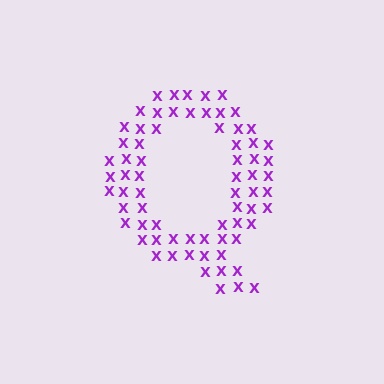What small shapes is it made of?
It is made of small letter X's.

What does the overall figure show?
The overall figure shows the letter Q.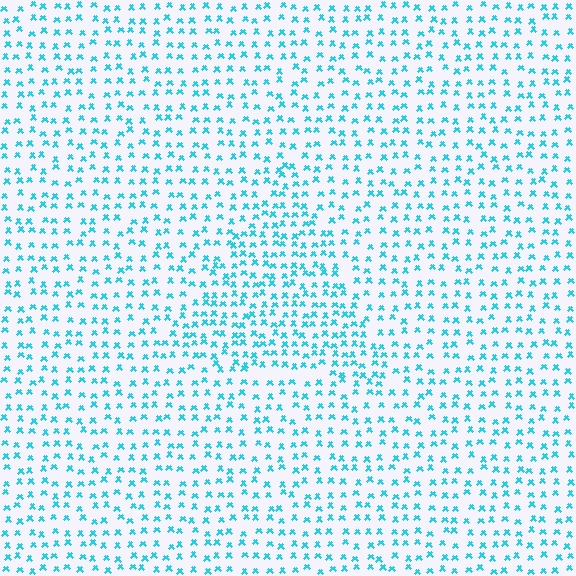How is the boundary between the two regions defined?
The boundary is defined by a change in element density (approximately 1.6x ratio). All elements are the same color, size, and shape.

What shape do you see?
I see a triangle.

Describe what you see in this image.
The image contains small cyan elements arranged at two different densities. A triangle-shaped region is visible where the elements are more densely packed than the surrounding area.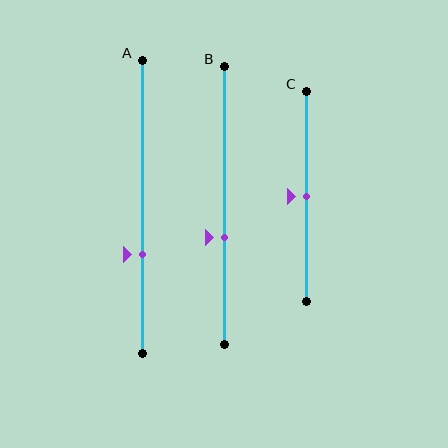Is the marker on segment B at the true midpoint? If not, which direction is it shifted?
No, the marker on segment B is shifted downward by about 12% of the segment length.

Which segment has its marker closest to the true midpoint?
Segment C has its marker closest to the true midpoint.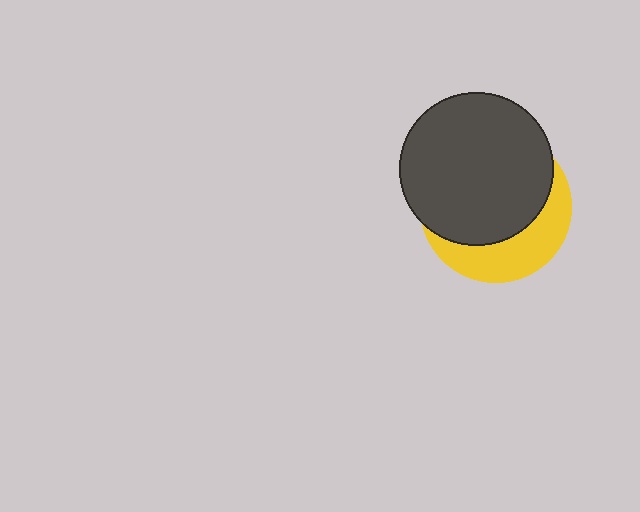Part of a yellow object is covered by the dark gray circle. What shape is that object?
It is a circle.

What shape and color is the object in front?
The object in front is a dark gray circle.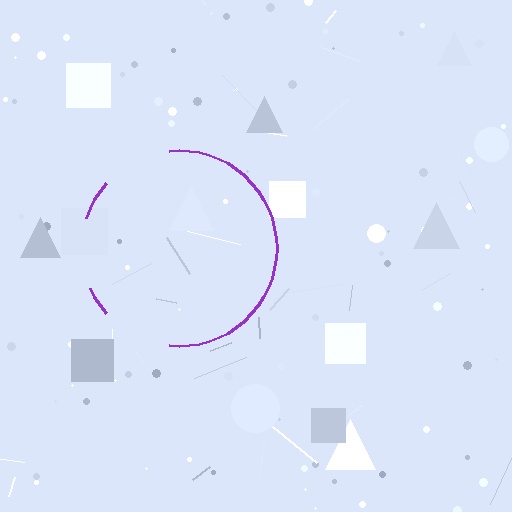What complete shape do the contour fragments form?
The contour fragments form a circle.